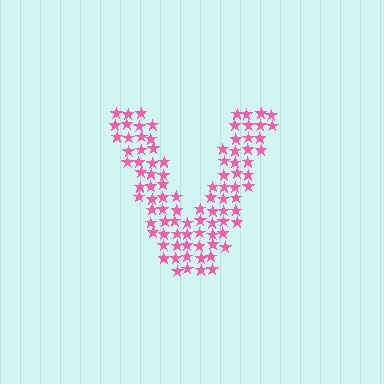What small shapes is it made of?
It is made of small stars.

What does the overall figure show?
The overall figure shows the letter V.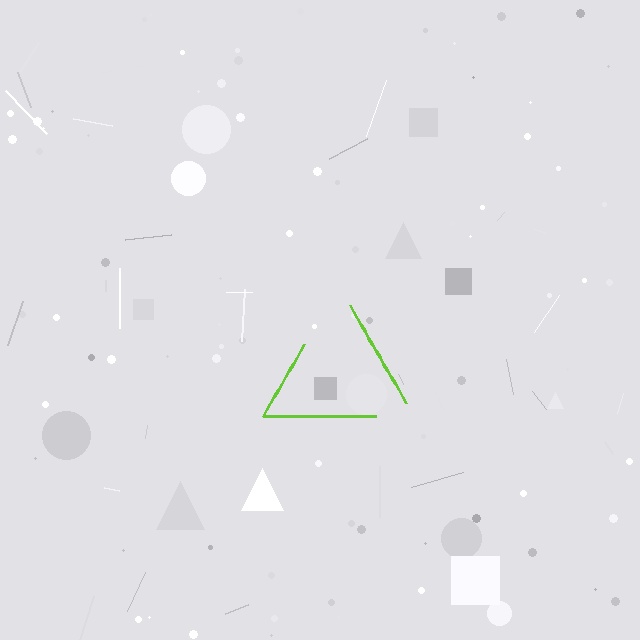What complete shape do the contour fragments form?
The contour fragments form a triangle.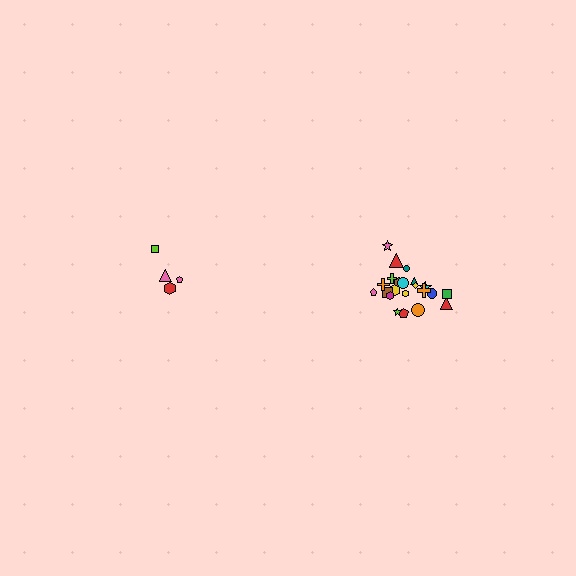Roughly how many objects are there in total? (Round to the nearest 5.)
Roughly 25 objects in total.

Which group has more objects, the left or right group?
The right group.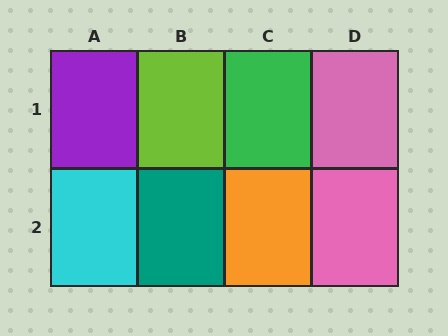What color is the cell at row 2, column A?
Cyan.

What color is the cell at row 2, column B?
Teal.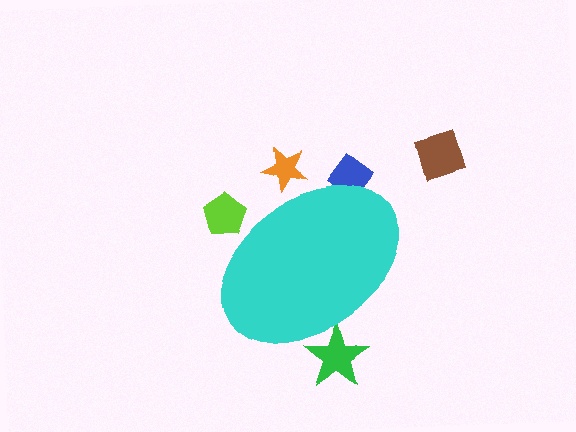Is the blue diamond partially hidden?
Yes, the blue diamond is partially hidden behind the cyan ellipse.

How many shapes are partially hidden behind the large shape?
4 shapes are partially hidden.